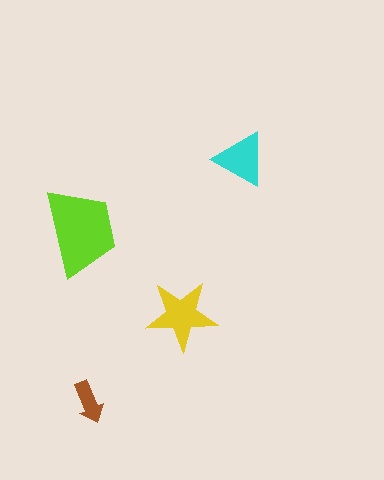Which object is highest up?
The cyan triangle is topmost.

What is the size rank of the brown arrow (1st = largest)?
4th.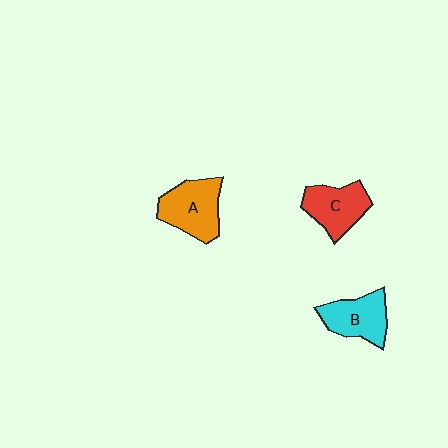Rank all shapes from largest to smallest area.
From largest to smallest: A (orange), B (cyan), C (red).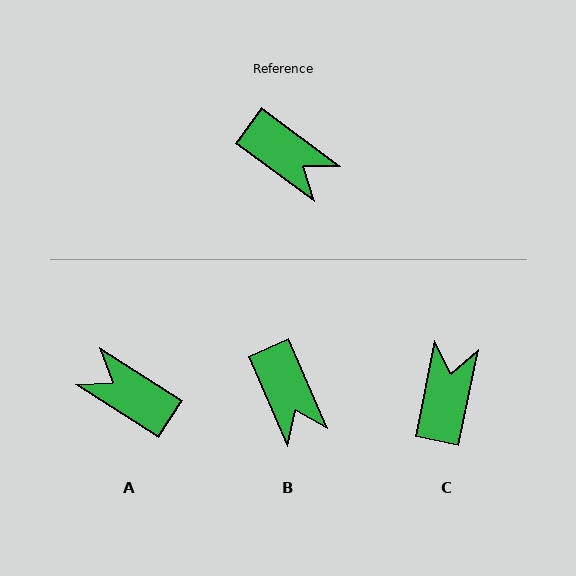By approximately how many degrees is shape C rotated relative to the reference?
Approximately 115 degrees counter-clockwise.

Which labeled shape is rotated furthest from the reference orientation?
A, about 176 degrees away.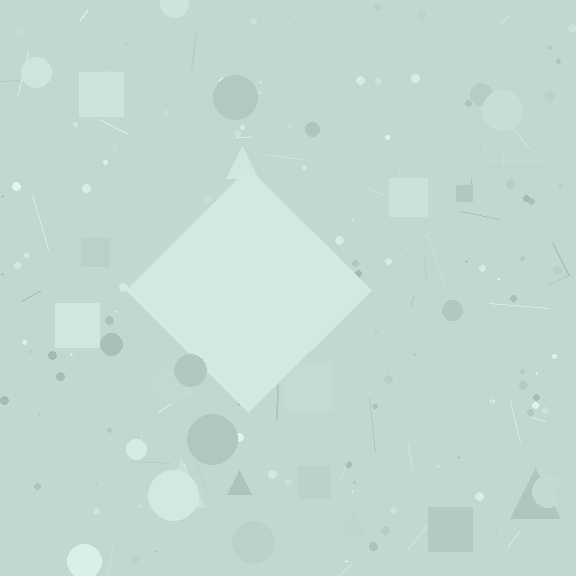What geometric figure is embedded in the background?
A diamond is embedded in the background.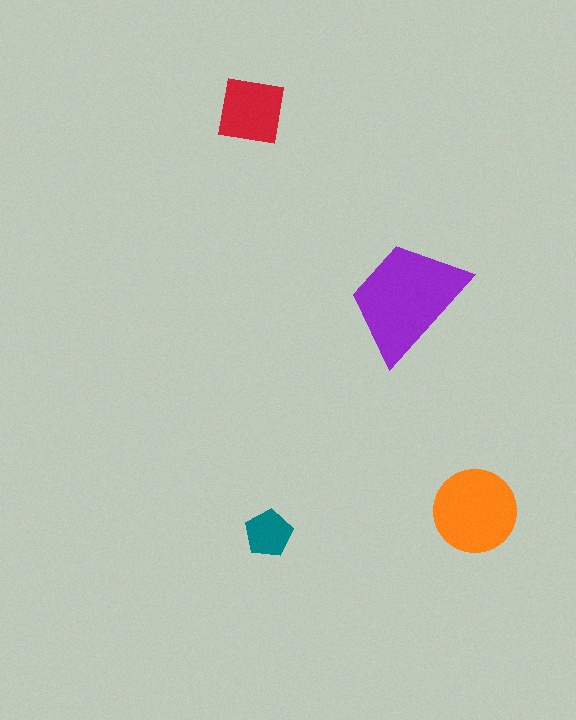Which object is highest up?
The red square is topmost.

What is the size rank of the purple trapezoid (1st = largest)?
1st.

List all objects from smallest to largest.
The teal pentagon, the red square, the orange circle, the purple trapezoid.